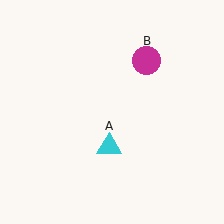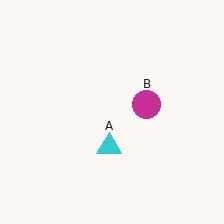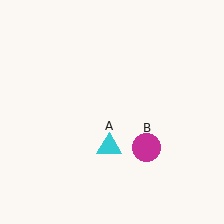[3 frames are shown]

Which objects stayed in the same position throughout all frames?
Cyan triangle (object A) remained stationary.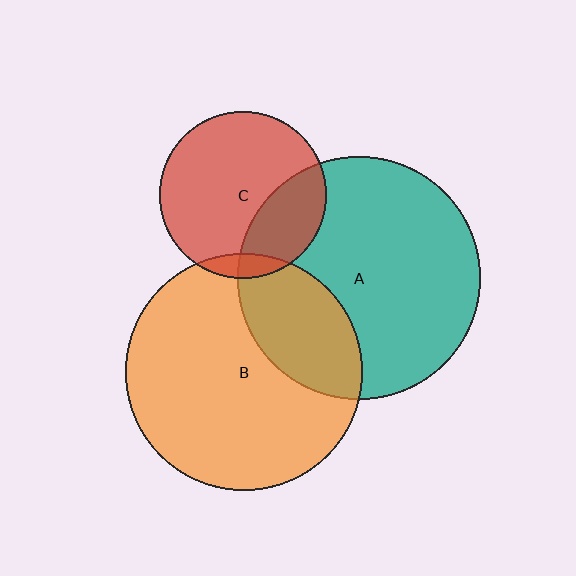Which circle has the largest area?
Circle A (teal).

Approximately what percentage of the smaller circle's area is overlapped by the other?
Approximately 30%.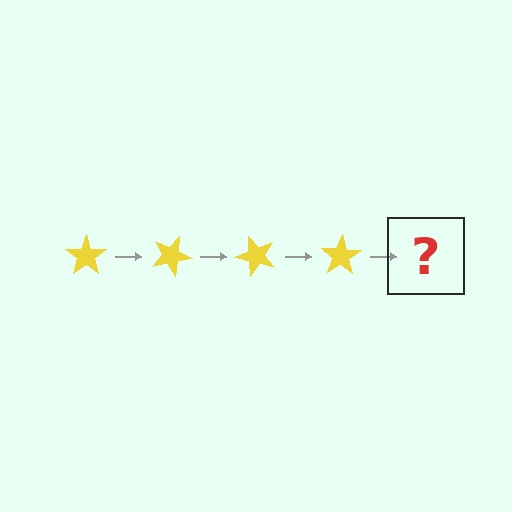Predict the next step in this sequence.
The next step is a yellow star rotated 100 degrees.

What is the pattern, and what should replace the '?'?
The pattern is that the star rotates 25 degrees each step. The '?' should be a yellow star rotated 100 degrees.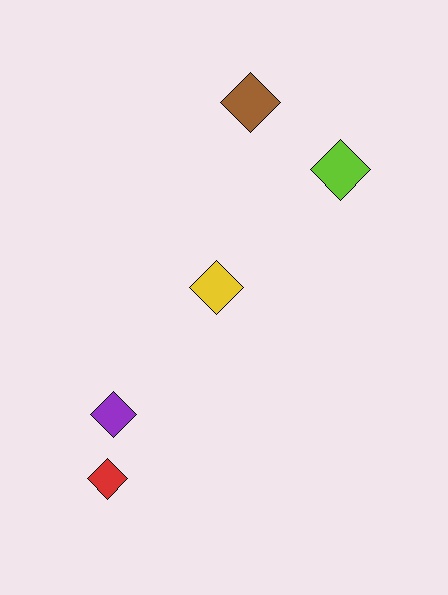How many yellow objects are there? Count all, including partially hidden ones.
There is 1 yellow object.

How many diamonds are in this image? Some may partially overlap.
There are 5 diamonds.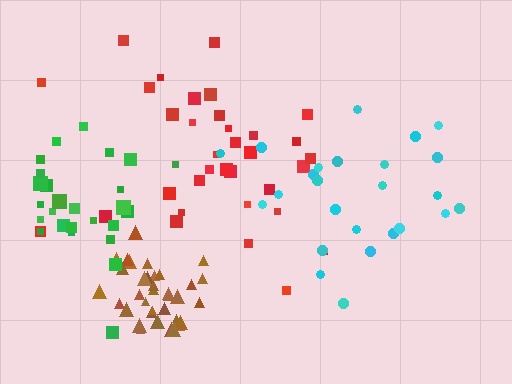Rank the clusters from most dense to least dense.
brown, cyan, red, green.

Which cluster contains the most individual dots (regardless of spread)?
Brown (35).